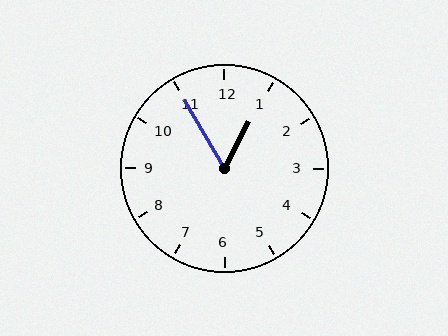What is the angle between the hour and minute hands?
Approximately 58 degrees.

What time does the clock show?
12:55.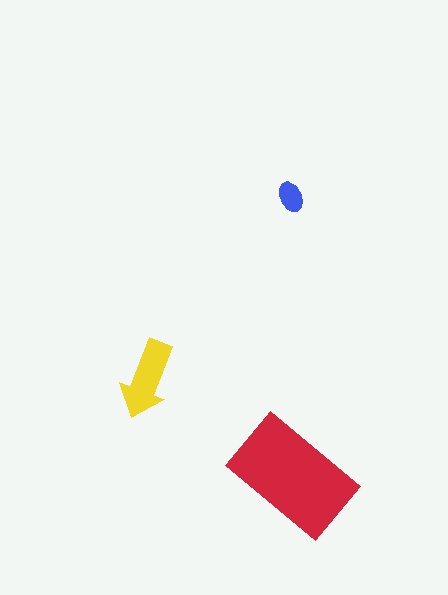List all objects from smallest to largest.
The blue ellipse, the yellow arrow, the red rectangle.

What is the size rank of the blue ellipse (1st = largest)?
3rd.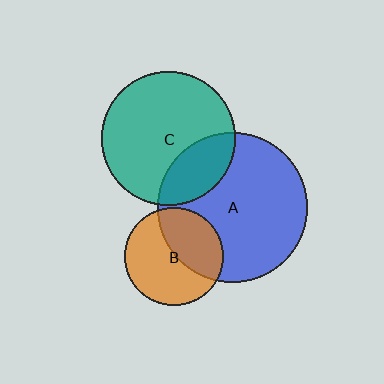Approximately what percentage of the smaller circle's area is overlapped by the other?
Approximately 25%.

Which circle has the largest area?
Circle A (blue).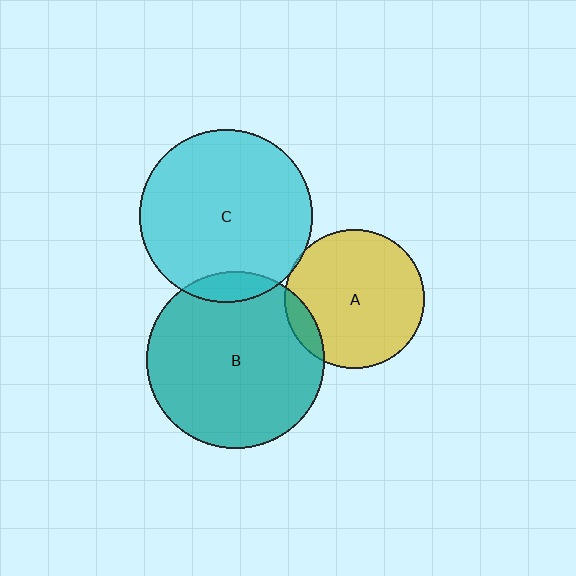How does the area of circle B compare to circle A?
Approximately 1.6 times.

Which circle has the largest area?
Circle B (teal).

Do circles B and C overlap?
Yes.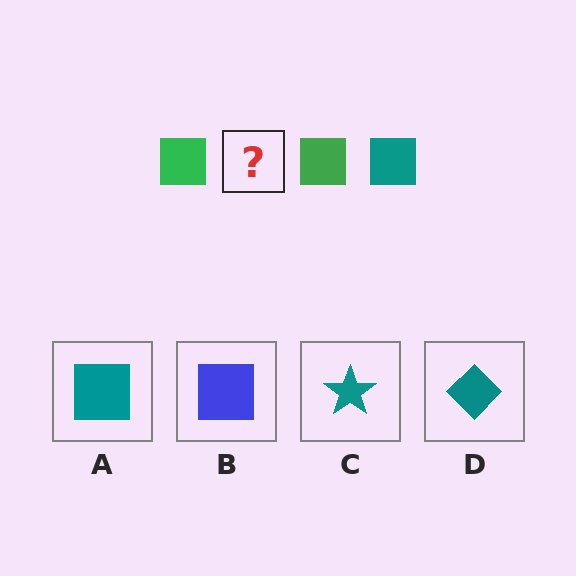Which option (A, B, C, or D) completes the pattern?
A.